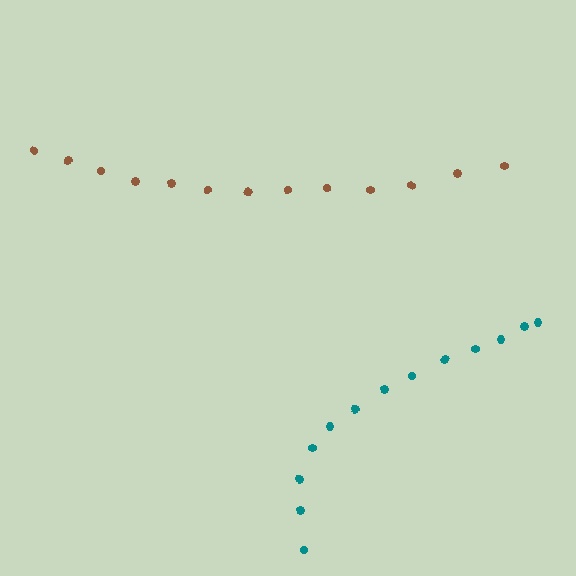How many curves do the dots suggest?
There are 2 distinct paths.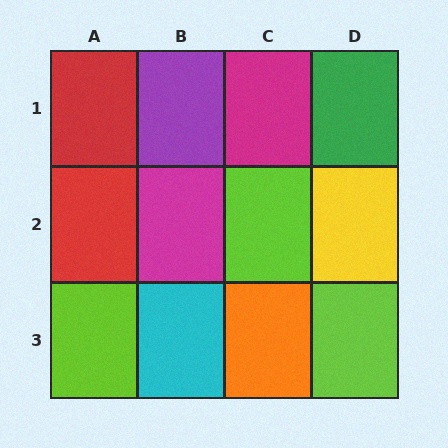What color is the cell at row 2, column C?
Lime.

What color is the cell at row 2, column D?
Yellow.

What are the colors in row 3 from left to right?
Lime, cyan, orange, lime.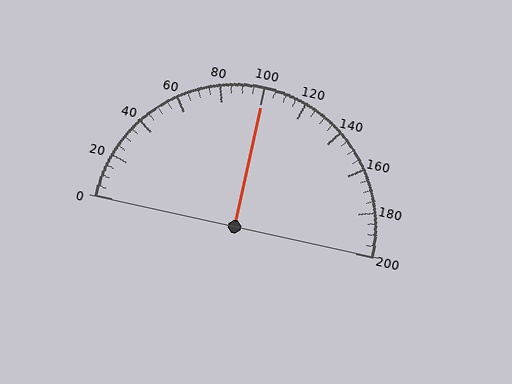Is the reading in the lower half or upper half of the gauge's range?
The reading is in the upper half of the range (0 to 200).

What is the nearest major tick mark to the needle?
The nearest major tick mark is 100.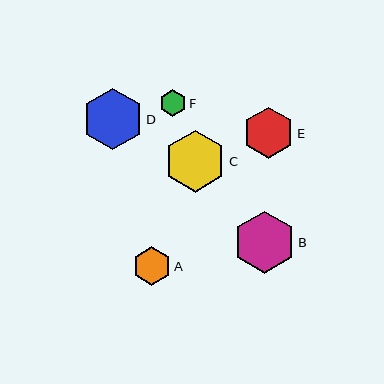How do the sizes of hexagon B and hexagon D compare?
Hexagon B and hexagon D are approximately the same size.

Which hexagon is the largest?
Hexagon B is the largest with a size of approximately 62 pixels.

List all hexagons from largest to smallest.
From largest to smallest: B, C, D, E, A, F.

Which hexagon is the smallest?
Hexagon F is the smallest with a size of approximately 27 pixels.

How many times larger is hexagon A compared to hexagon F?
Hexagon A is approximately 1.4 times the size of hexagon F.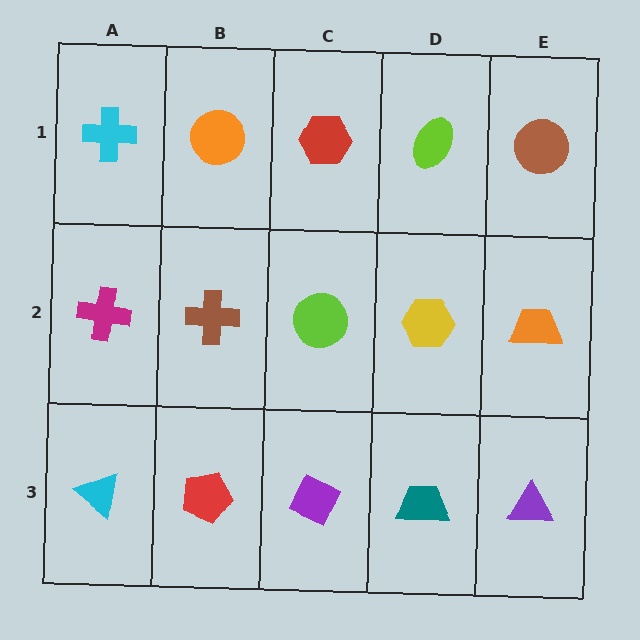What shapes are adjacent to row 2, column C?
A red hexagon (row 1, column C), a purple diamond (row 3, column C), a brown cross (row 2, column B), a yellow hexagon (row 2, column D).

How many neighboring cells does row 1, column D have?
3.